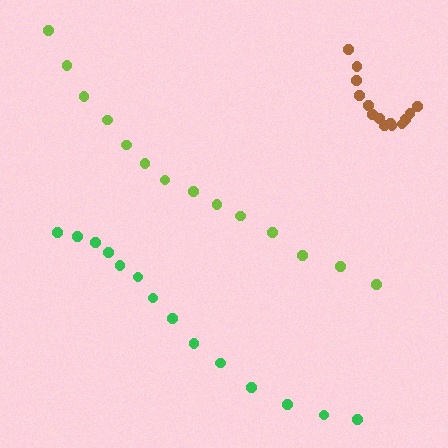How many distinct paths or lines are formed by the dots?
There are 3 distinct paths.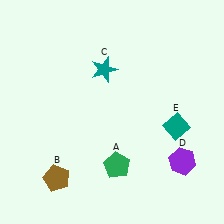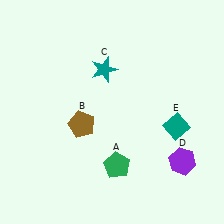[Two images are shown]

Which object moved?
The brown pentagon (B) moved up.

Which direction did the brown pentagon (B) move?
The brown pentagon (B) moved up.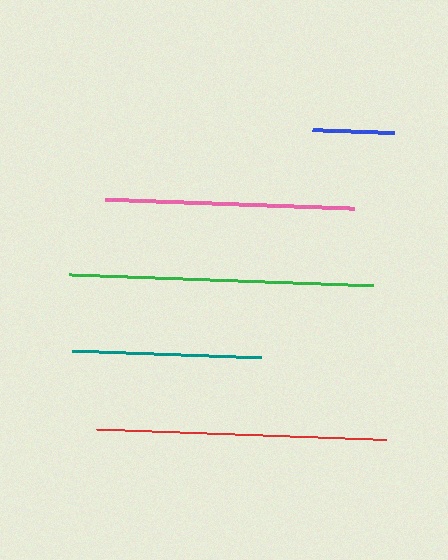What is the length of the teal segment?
The teal segment is approximately 189 pixels long.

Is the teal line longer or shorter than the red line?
The red line is longer than the teal line.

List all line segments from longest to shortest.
From longest to shortest: green, red, pink, teal, blue.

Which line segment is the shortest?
The blue line is the shortest at approximately 82 pixels.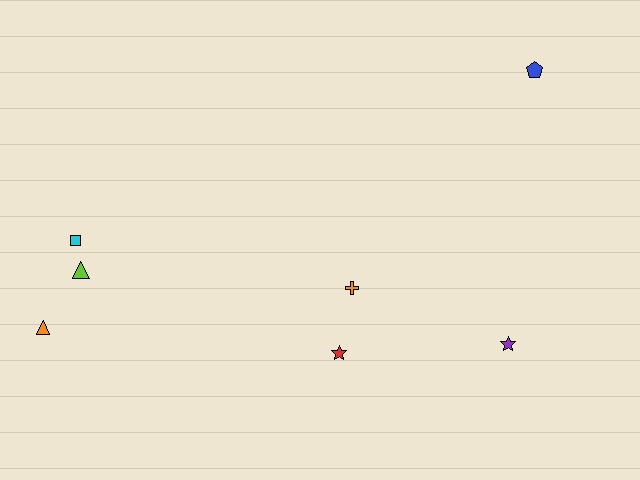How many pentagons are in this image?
There is 1 pentagon.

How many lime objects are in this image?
There is 1 lime object.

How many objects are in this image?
There are 7 objects.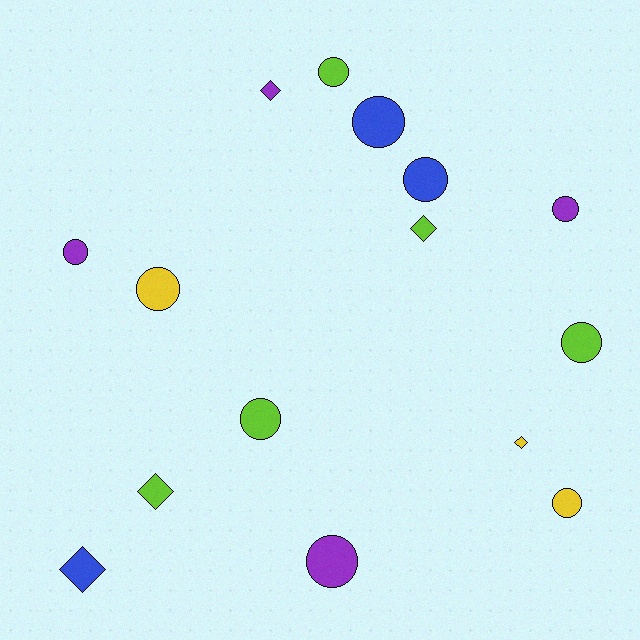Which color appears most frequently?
Lime, with 5 objects.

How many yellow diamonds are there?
There is 1 yellow diamond.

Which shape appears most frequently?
Circle, with 10 objects.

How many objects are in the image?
There are 15 objects.